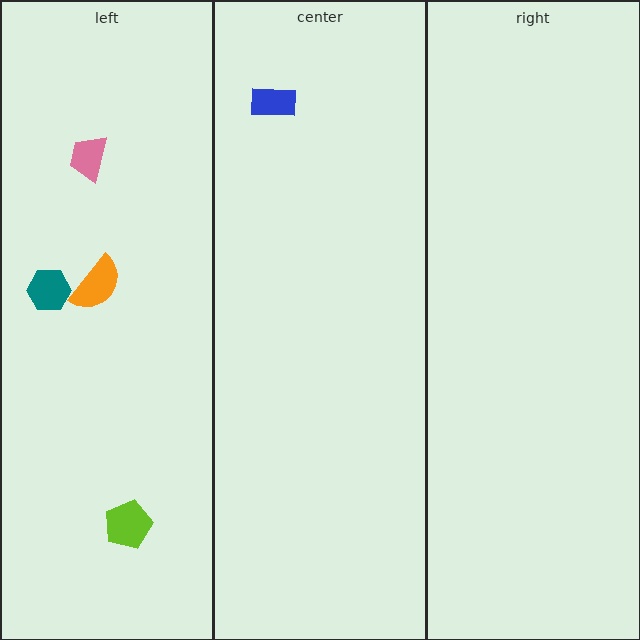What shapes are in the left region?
The teal hexagon, the lime pentagon, the orange semicircle, the pink trapezoid.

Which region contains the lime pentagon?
The left region.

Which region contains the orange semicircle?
The left region.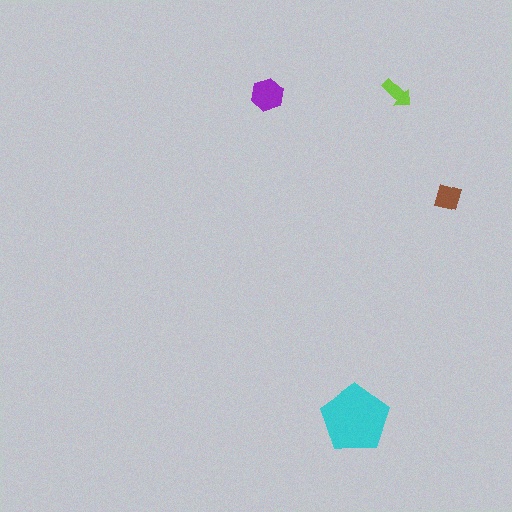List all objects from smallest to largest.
The lime arrow, the brown square, the purple hexagon, the cyan pentagon.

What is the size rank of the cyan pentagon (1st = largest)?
1st.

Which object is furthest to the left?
The purple hexagon is leftmost.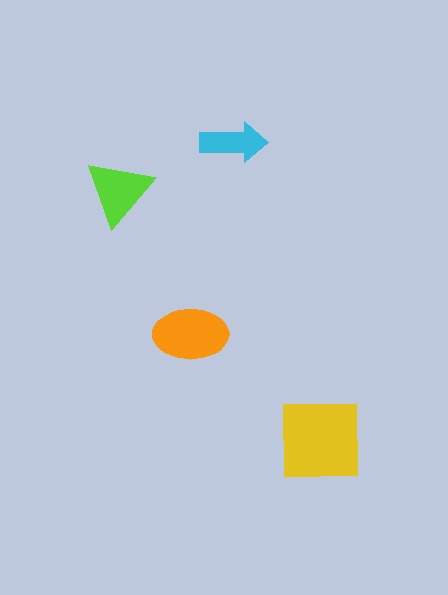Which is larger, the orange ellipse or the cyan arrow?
The orange ellipse.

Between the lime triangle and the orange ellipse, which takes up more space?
The orange ellipse.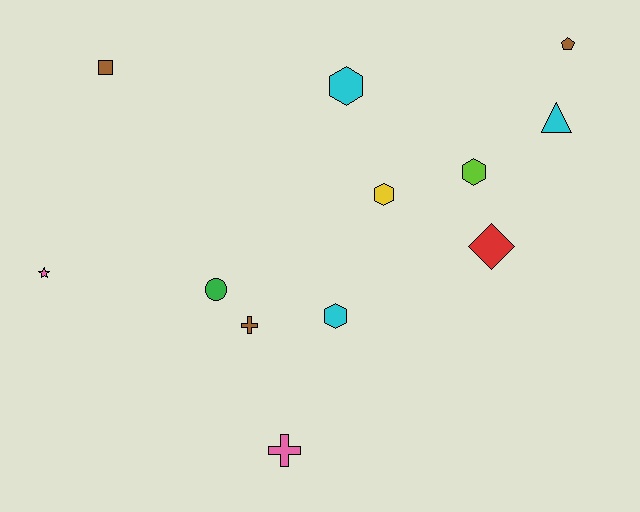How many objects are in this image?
There are 12 objects.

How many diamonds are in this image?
There is 1 diamond.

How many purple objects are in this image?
There are no purple objects.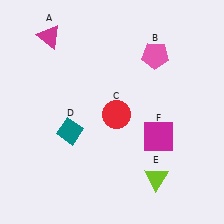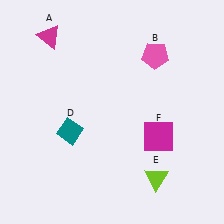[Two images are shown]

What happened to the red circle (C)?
The red circle (C) was removed in Image 2. It was in the bottom-right area of Image 1.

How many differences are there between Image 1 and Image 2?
There is 1 difference between the two images.